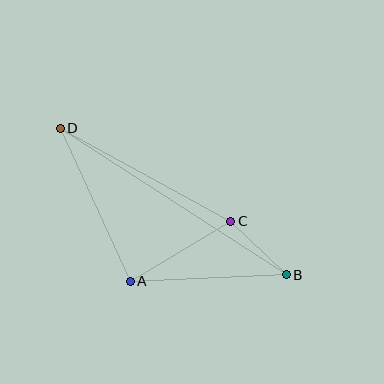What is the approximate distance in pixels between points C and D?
The distance between C and D is approximately 194 pixels.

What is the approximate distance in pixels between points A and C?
The distance between A and C is approximately 117 pixels.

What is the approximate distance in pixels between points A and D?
The distance between A and D is approximately 168 pixels.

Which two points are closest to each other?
Points B and C are closest to each other.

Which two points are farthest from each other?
Points B and D are farthest from each other.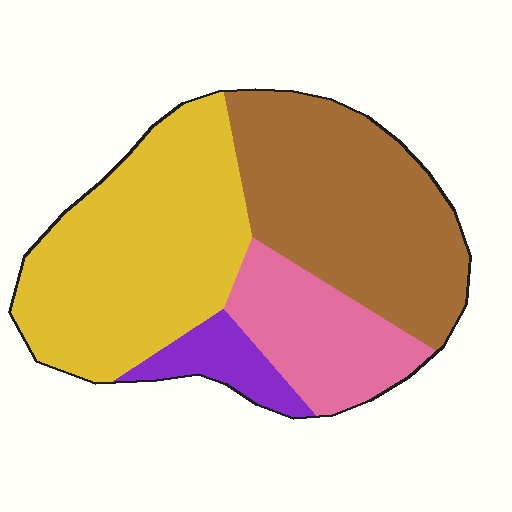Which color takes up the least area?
Purple, at roughly 5%.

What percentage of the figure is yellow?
Yellow covers around 40% of the figure.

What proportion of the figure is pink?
Pink takes up about one sixth (1/6) of the figure.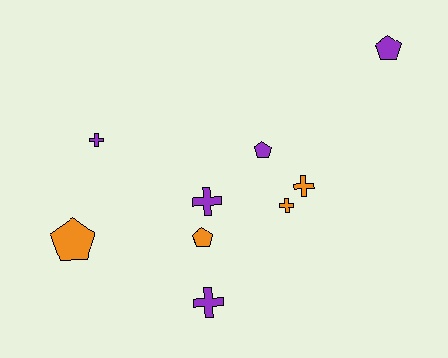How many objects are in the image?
There are 9 objects.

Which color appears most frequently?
Purple, with 5 objects.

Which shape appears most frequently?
Cross, with 5 objects.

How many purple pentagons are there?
There are 2 purple pentagons.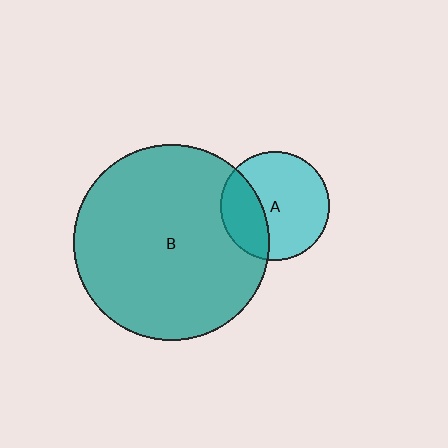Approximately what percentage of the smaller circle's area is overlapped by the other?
Approximately 30%.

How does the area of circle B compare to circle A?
Approximately 3.2 times.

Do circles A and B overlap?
Yes.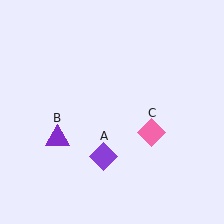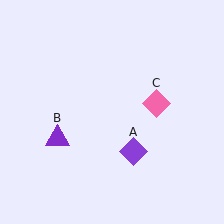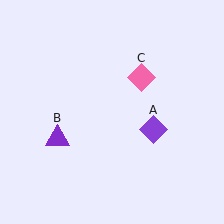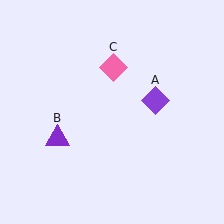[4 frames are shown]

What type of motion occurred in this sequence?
The purple diamond (object A), pink diamond (object C) rotated counterclockwise around the center of the scene.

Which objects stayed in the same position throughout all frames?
Purple triangle (object B) remained stationary.